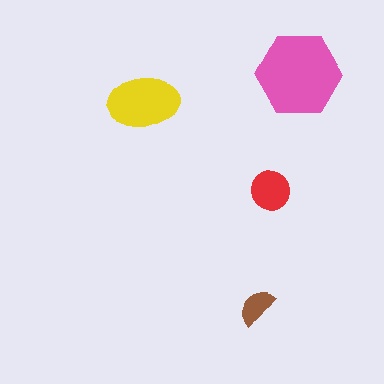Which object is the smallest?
The brown semicircle.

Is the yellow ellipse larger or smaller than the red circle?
Larger.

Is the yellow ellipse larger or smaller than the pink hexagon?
Smaller.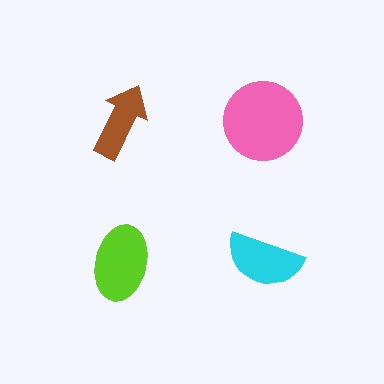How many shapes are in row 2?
2 shapes.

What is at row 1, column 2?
A pink circle.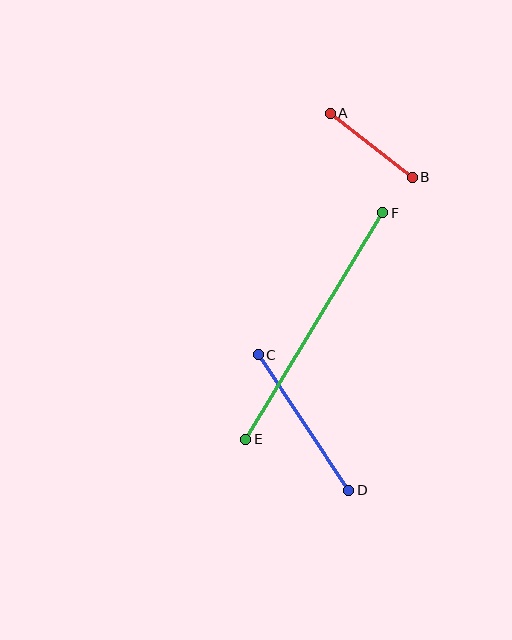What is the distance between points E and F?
The distance is approximately 264 pixels.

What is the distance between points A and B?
The distance is approximately 104 pixels.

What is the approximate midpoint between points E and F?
The midpoint is at approximately (314, 326) pixels.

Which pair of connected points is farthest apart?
Points E and F are farthest apart.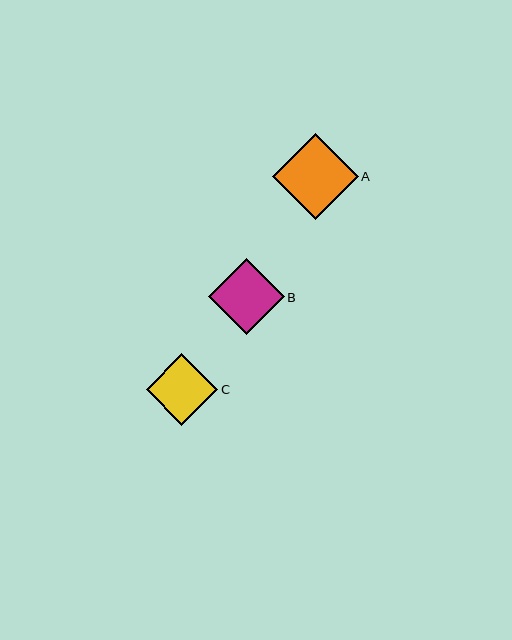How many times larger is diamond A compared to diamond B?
Diamond A is approximately 1.1 times the size of diamond B.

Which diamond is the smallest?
Diamond C is the smallest with a size of approximately 71 pixels.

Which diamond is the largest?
Diamond A is the largest with a size of approximately 86 pixels.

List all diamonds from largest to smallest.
From largest to smallest: A, B, C.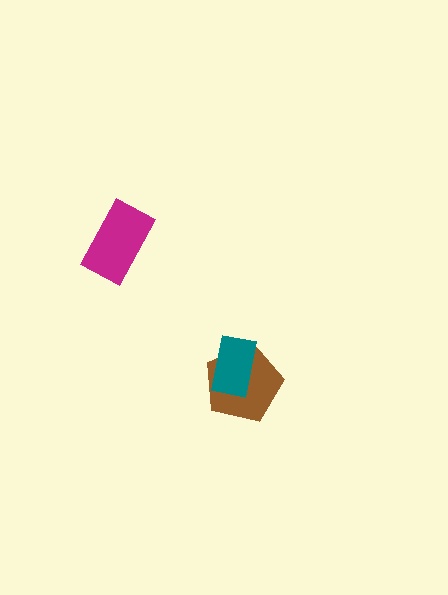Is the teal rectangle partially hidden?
No, no other shape covers it.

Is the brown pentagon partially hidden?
Yes, it is partially covered by another shape.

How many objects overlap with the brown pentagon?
1 object overlaps with the brown pentagon.